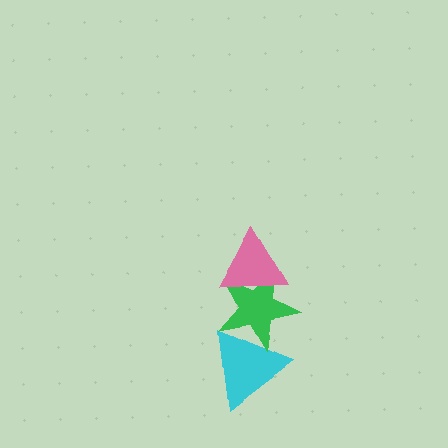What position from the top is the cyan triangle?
The cyan triangle is 3rd from the top.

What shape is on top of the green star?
The pink triangle is on top of the green star.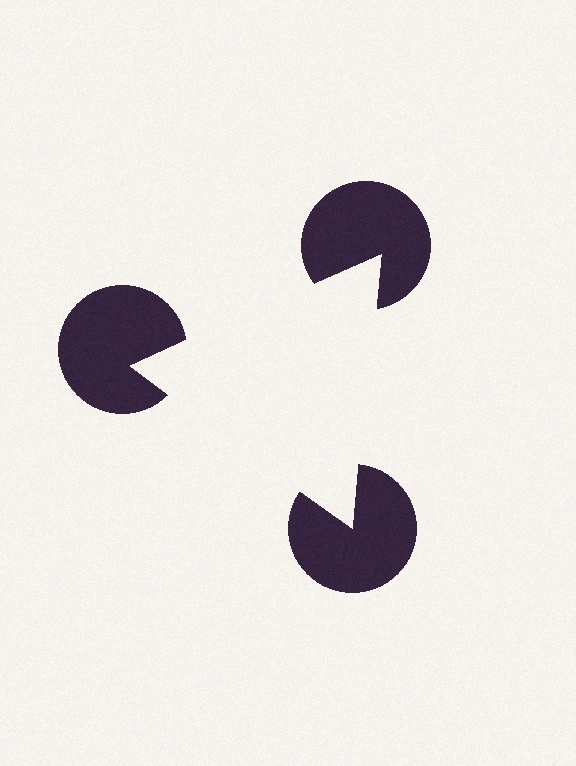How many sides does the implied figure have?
3 sides.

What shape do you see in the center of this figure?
An illusory triangle — its edges are inferred from the aligned wedge cuts in the pac-man discs, not physically drawn.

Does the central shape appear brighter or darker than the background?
It typically appears slightly brighter than the background, even though no actual brightness change is drawn.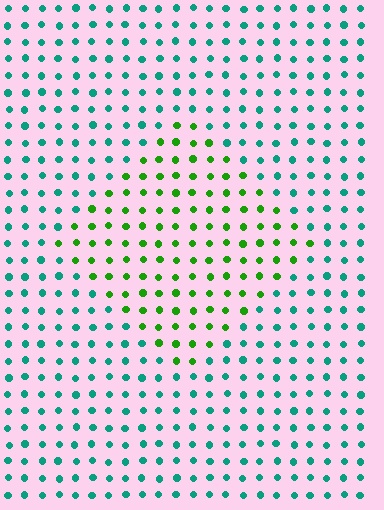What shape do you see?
I see a diamond.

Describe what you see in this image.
The image is filled with small teal elements in a uniform arrangement. A diamond-shaped region is visible where the elements are tinted to a slightly different hue, forming a subtle color boundary.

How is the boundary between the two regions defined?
The boundary is defined purely by a slight shift in hue (about 54 degrees). Spacing, size, and orientation are identical on both sides.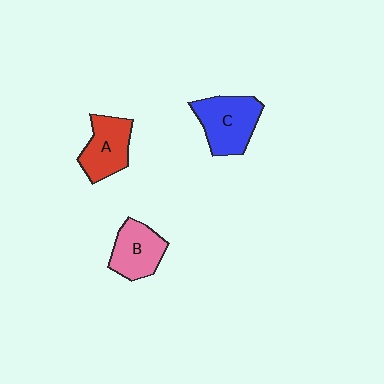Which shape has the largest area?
Shape C (blue).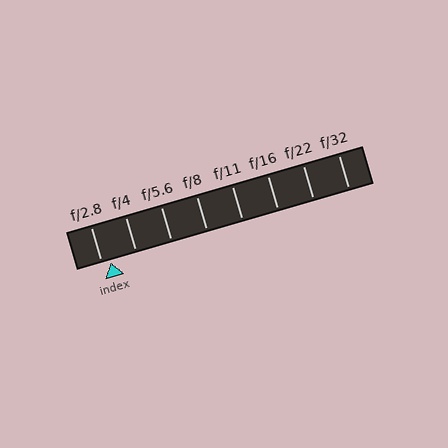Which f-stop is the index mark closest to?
The index mark is closest to f/2.8.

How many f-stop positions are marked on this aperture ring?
There are 8 f-stop positions marked.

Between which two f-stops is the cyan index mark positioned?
The index mark is between f/2.8 and f/4.